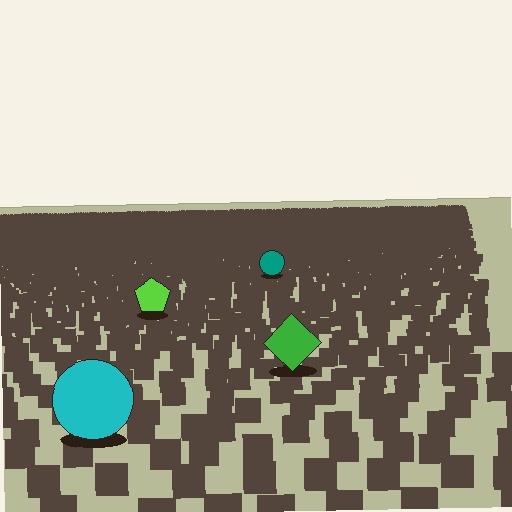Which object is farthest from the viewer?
The teal circle is farthest from the viewer. It appears smaller and the ground texture around it is denser.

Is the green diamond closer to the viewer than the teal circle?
Yes. The green diamond is closer — you can tell from the texture gradient: the ground texture is coarser near it.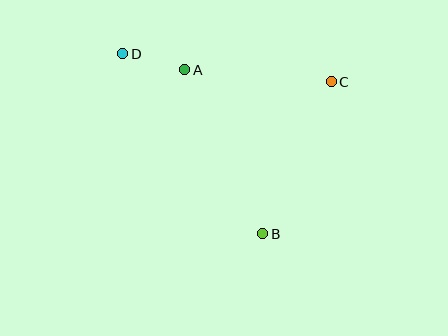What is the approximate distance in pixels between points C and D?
The distance between C and D is approximately 210 pixels.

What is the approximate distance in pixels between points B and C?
The distance between B and C is approximately 166 pixels.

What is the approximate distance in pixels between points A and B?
The distance between A and B is approximately 182 pixels.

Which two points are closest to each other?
Points A and D are closest to each other.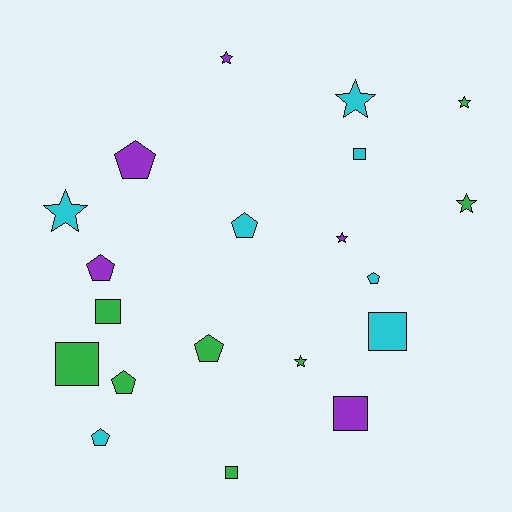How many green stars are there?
There are 3 green stars.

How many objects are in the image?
There are 20 objects.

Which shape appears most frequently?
Star, with 7 objects.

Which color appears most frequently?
Green, with 8 objects.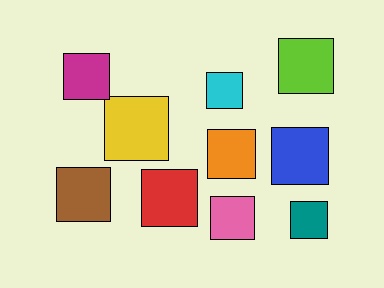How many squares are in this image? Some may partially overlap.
There are 10 squares.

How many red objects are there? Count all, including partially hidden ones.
There is 1 red object.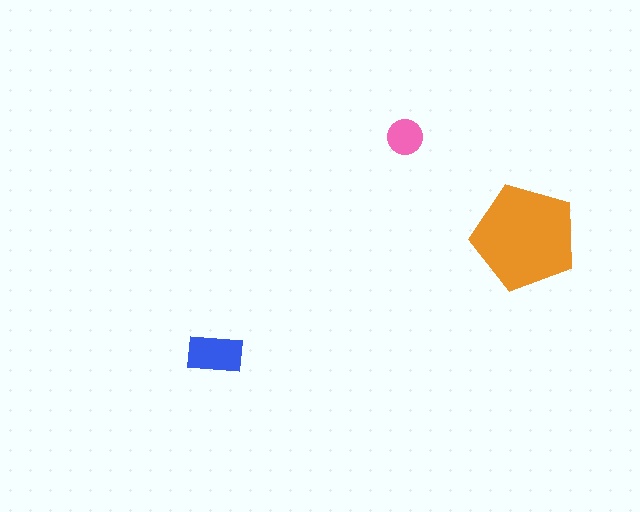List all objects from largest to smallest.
The orange pentagon, the blue rectangle, the pink circle.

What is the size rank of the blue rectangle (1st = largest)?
2nd.